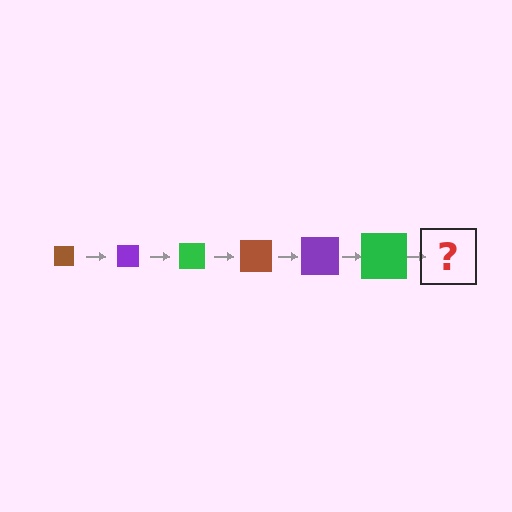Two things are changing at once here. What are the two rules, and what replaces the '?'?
The two rules are that the square grows larger each step and the color cycles through brown, purple, and green. The '?' should be a brown square, larger than the previous one.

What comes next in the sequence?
The next element should be a brown square, larger than the previous one.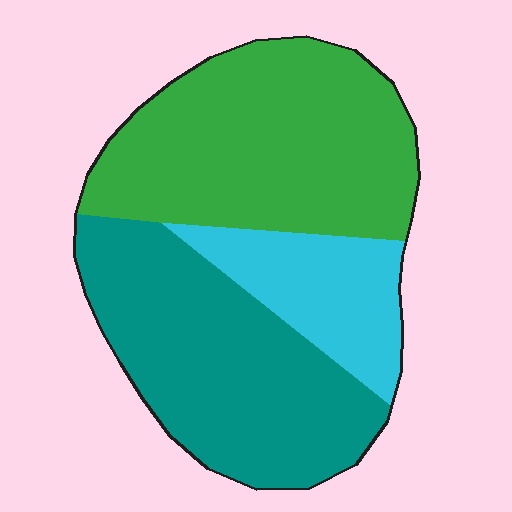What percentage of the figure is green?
Green covers around 45% of the figure.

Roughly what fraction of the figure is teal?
Teal covers around 40% of the figure.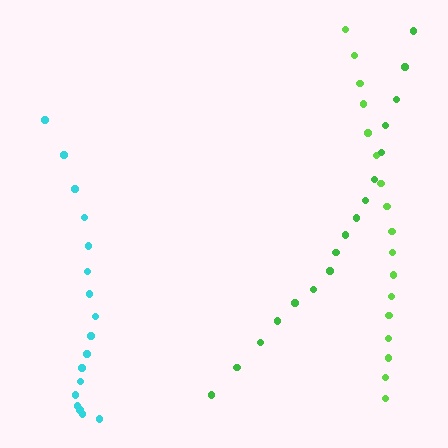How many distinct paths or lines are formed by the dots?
There are 3 distinct paths.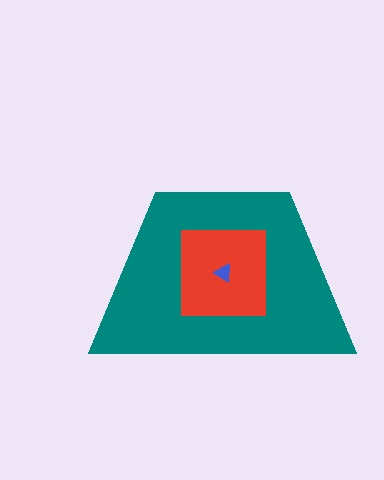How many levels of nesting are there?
3.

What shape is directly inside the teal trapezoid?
The red square.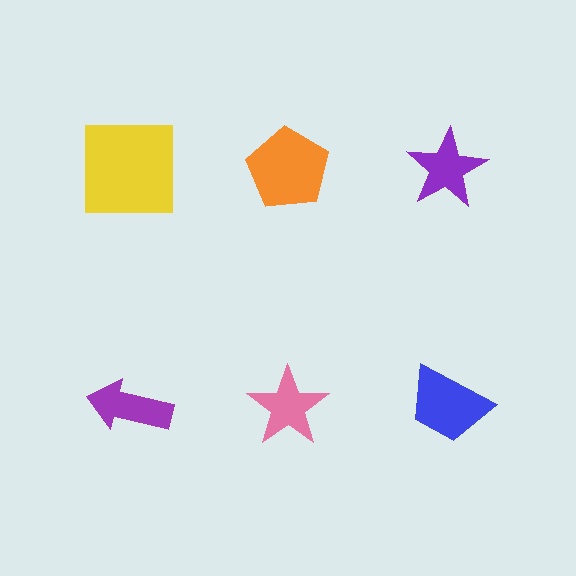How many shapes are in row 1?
3 shapes.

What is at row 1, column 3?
A purple star.